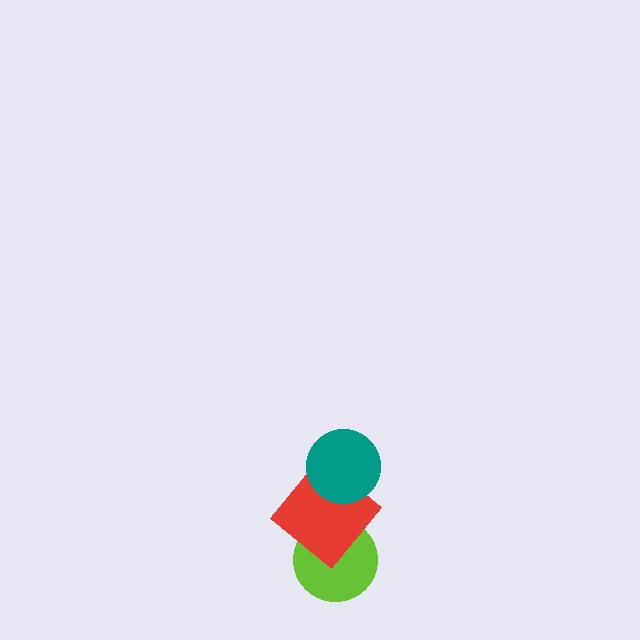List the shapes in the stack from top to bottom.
From top to bottom: the teal circle, the red diamond, the lime circle.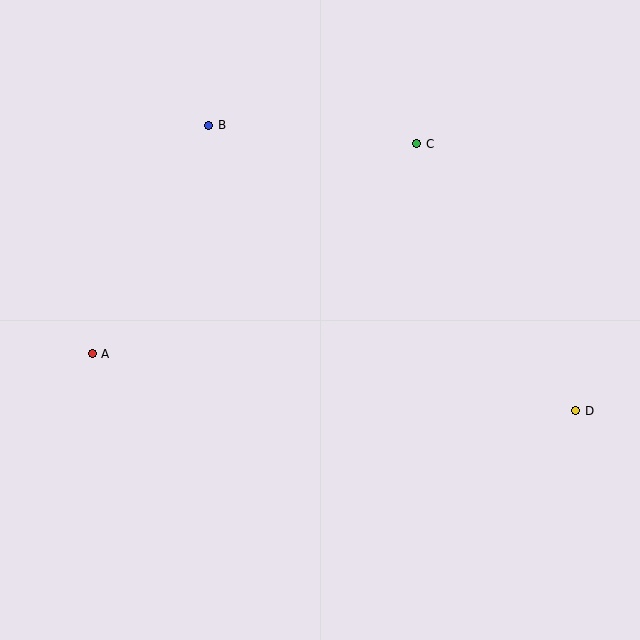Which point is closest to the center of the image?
Point C at (417, 144) is closest to the center.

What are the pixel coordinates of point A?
Point A is at (92, 354).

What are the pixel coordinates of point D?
Point D is at (576, 411).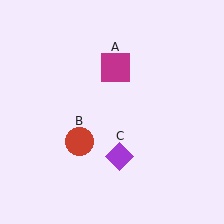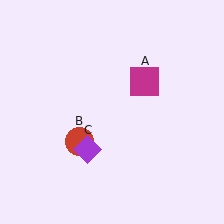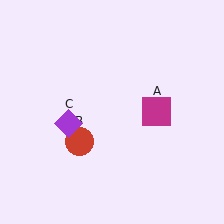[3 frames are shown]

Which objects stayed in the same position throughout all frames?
Red circle (object B) remained stationary.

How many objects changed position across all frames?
2 objects changed position: magenta square (object A), purple diamond (object C).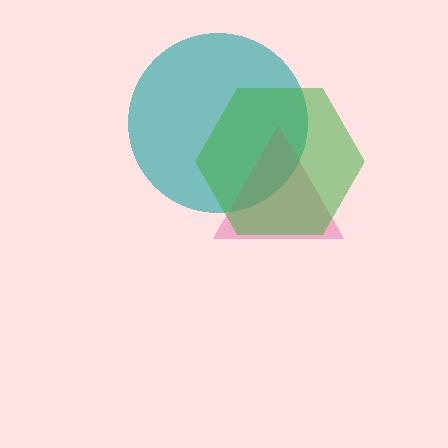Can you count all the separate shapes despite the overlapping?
Yes, there are 3 separate shapes.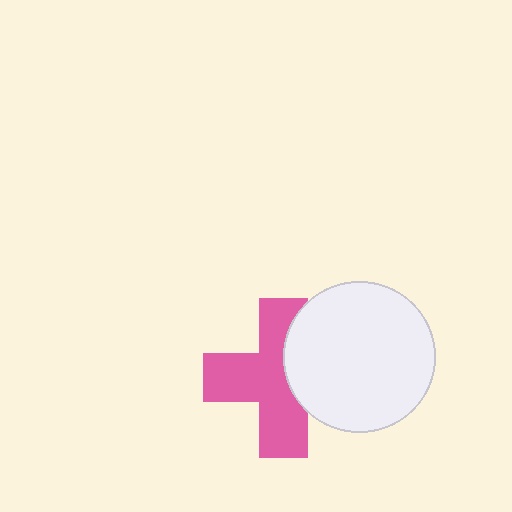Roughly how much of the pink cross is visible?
About half of it is visible (roughly 65%).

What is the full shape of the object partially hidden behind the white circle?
The partially hidden object is a pink cross.